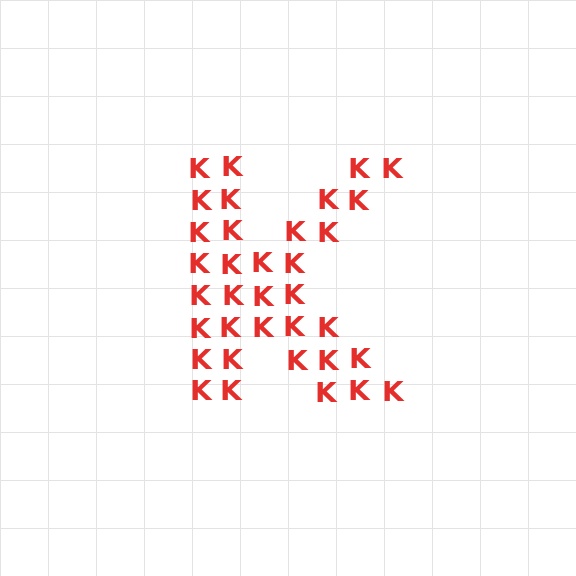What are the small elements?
The small elements are letter K's.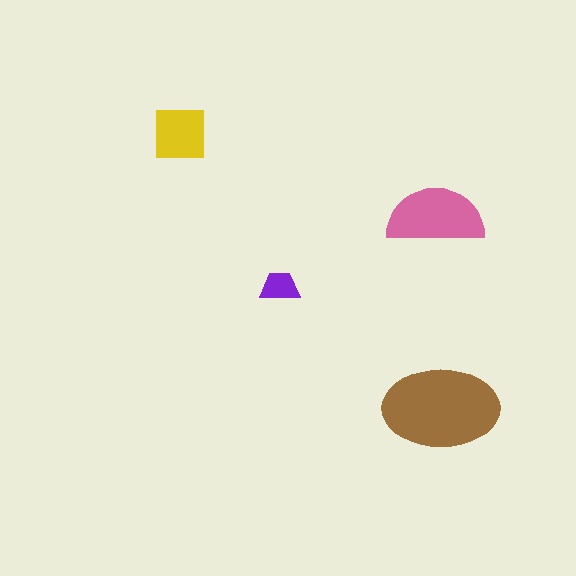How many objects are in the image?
There are 4 objects in the image.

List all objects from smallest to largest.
The purple trapezoid, the yellow square, the pink semicircle, the brown ellipse.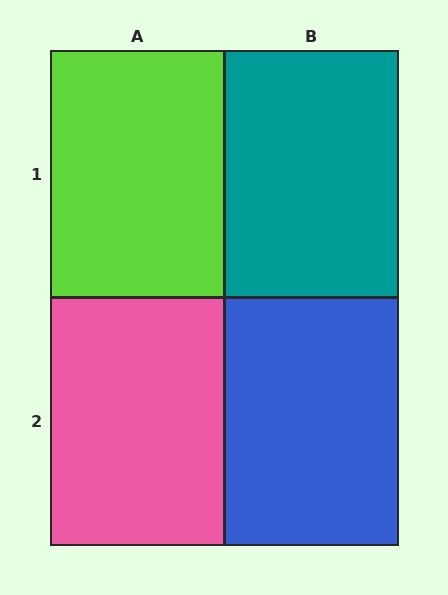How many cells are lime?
1 cell is lime.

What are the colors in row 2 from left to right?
Pink, blue.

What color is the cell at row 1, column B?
Teal.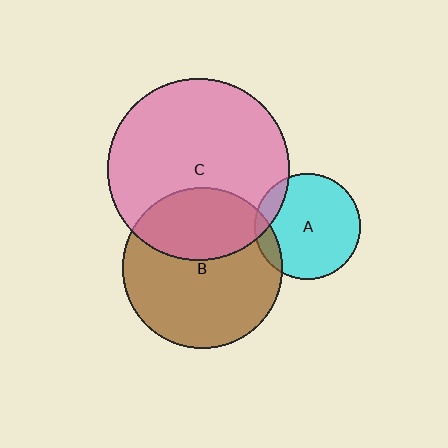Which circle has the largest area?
Circle C (pink).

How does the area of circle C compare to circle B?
Approximately 1.3 times.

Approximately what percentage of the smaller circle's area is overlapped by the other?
Approximately 10%.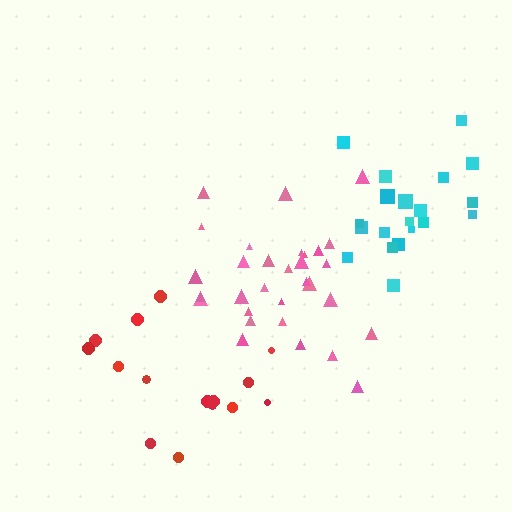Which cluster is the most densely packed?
Pink.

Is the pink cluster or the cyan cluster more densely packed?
Pink.